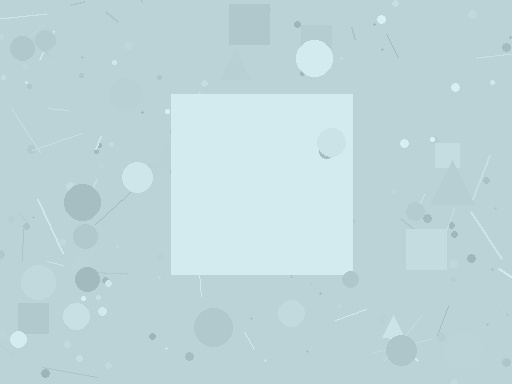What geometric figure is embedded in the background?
A square is embedded in the background.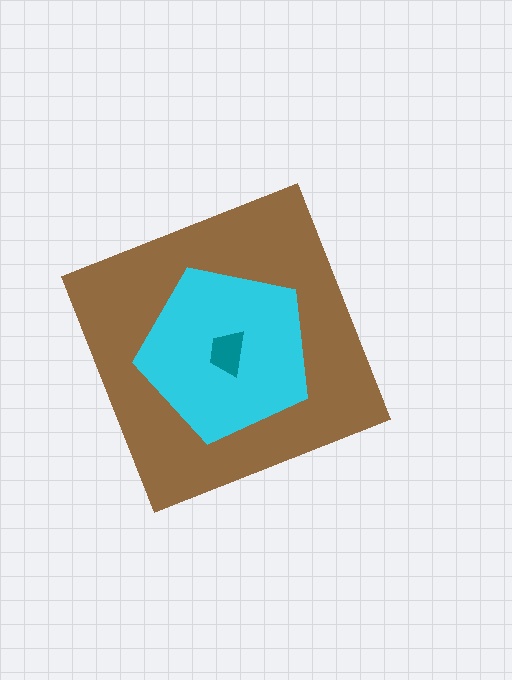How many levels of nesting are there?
3.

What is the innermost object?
The teal trapezoid.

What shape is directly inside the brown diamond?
The cyan pentagon.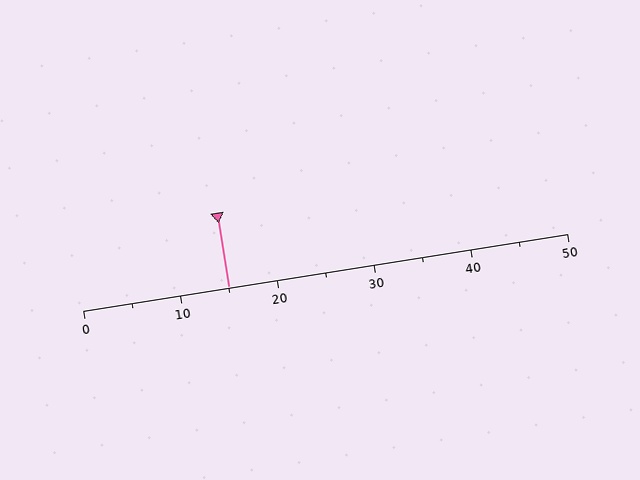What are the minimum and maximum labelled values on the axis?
The axis runs from 0 to 50.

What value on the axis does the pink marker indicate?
The marker indicates approximately 15.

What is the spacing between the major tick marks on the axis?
The major ticks are spaced 10 apart.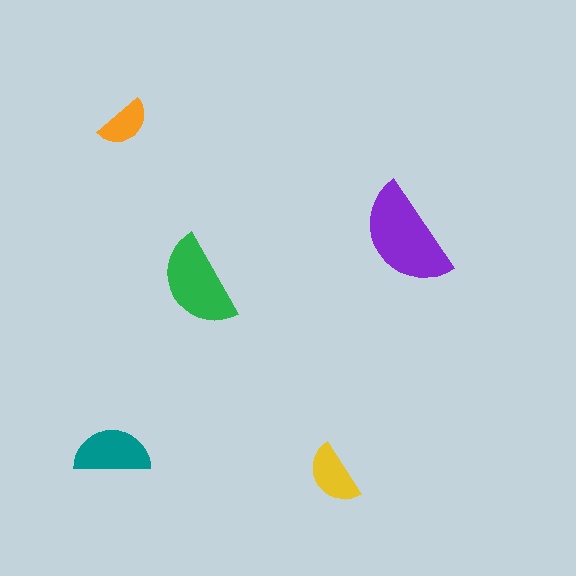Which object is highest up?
The orange semicircle is topmost.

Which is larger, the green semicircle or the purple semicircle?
The purple one.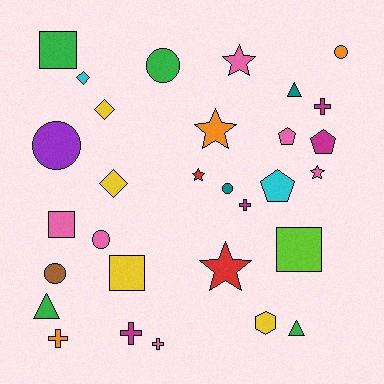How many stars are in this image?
There are 5 stars.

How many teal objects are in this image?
There are 2 teal objects.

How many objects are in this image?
There are 30 objects.